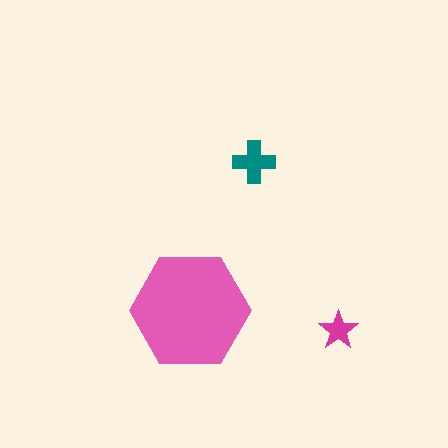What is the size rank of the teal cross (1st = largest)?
2nd.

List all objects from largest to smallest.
The pink hexagon, the teal cross, the magenta star.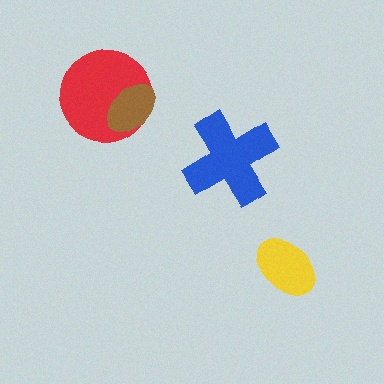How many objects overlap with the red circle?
1 object overlaps with the red circle.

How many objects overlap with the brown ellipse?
1 object overlaps with the brown ellipse.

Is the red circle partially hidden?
Yes, it is partially covered by another shape.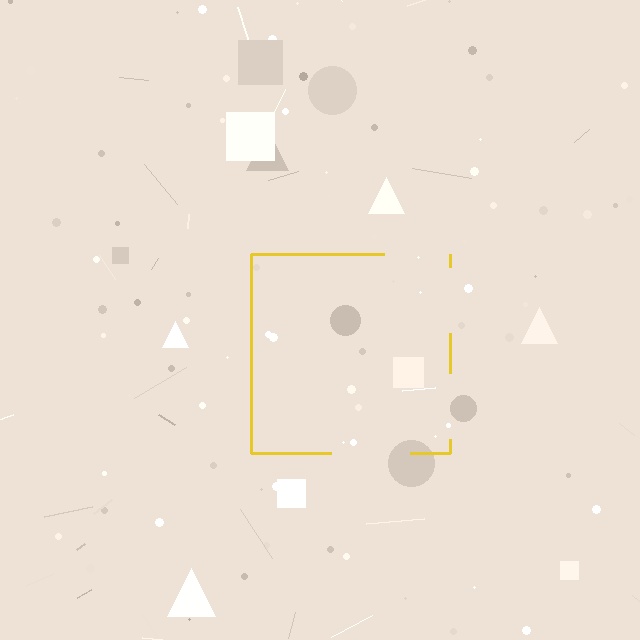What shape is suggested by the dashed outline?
The dashed outline suggests a square.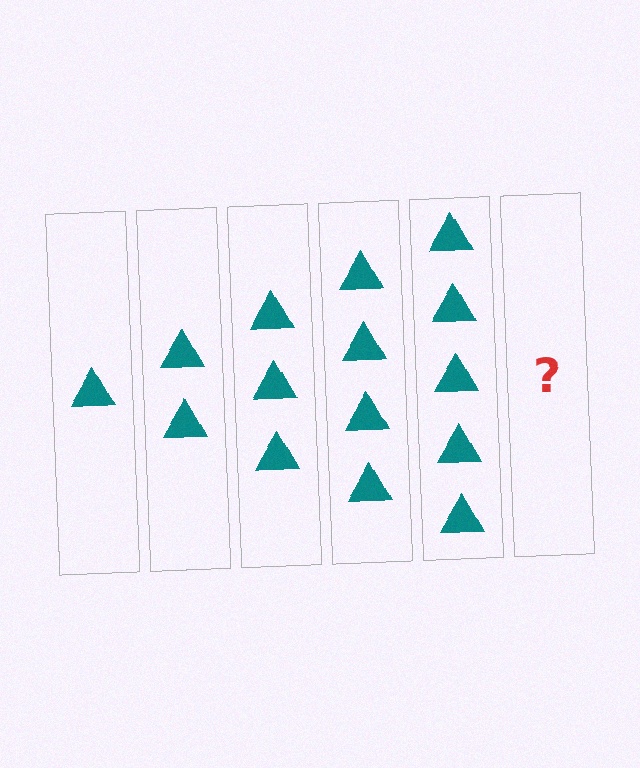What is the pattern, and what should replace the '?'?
The pattern is that each step adds one more triangle. The '?' should be 6 triangles.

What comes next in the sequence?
The next element should be 6 triangles.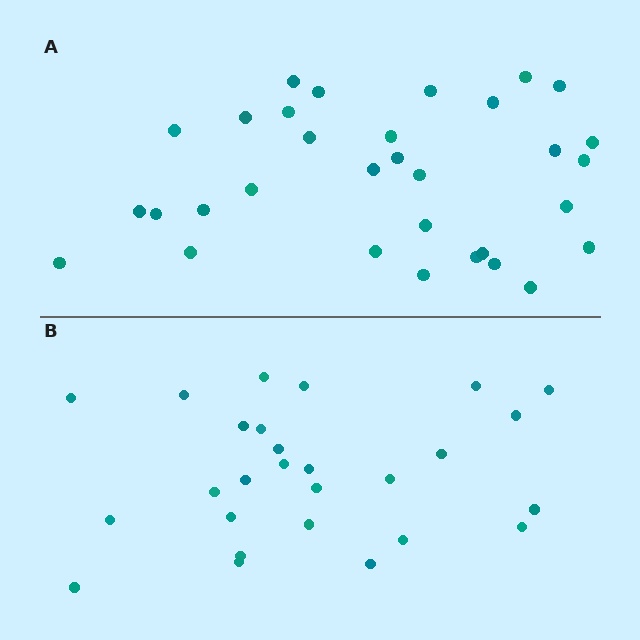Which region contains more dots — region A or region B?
Region A (the top region) has more dots.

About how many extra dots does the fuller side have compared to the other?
Region A has about 5 more dots than region B.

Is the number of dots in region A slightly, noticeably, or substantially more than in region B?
Region A has only slightly more — the two regions are fairly close. The ratio is roughly 1.2 to 1.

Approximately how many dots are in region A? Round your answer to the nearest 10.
About 30 dots. (The exact count is 32, which rounds to 30.)